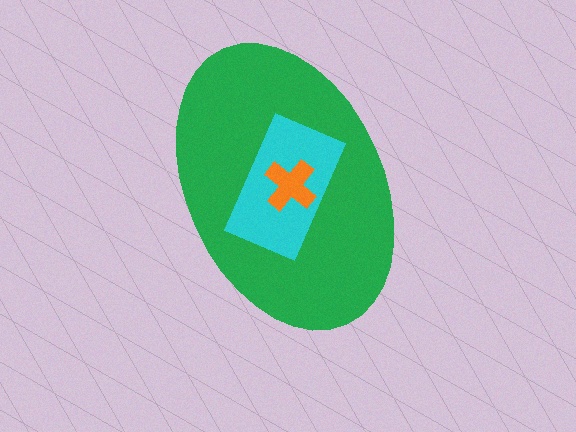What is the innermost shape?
The orange cross.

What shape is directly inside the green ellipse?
The cyan rectangle.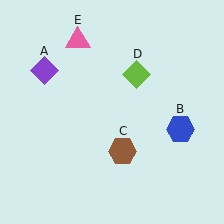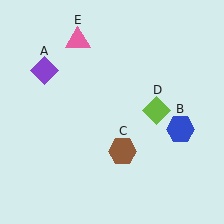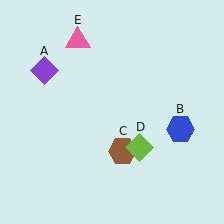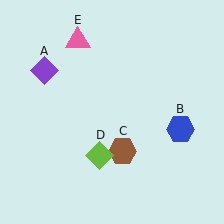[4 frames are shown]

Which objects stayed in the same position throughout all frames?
Purple diamond (object A) and blue hexagon (object B) and brown hexagon (object C) and pink triangle (object E) remained stationary.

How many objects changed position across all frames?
1 object changed position: lime diamond (object D).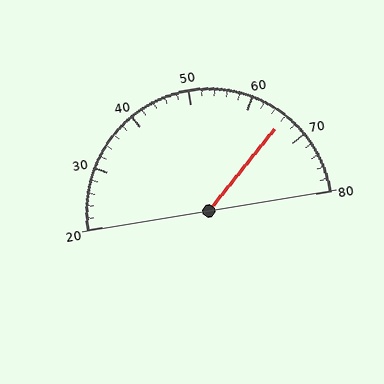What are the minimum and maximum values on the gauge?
The gauge ranges from 20 to 80.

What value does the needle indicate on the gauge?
The needle indicates approximately 66.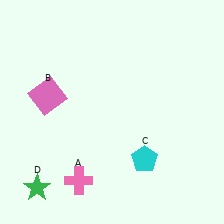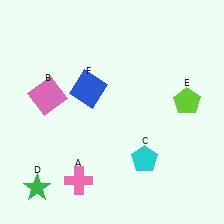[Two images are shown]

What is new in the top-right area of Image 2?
A lime pentagon (E) was added in the top-right area of Image 2.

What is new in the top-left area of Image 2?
A blue square (F) was added in the top-left area of Image 2.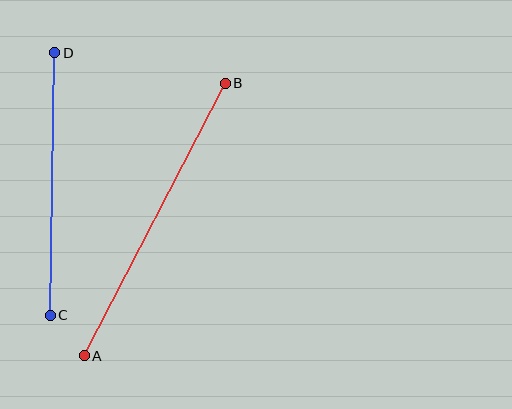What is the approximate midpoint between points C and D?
The midpoint is at approximately (52, 184) pixels.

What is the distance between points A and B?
The distance is approximately 307 pixels.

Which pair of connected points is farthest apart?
Points A and B are farthest apart.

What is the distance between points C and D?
The distance is approximately 263 pixels.